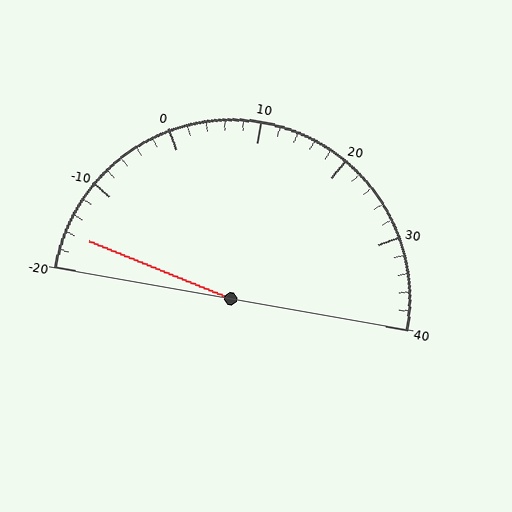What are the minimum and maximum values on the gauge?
The gauge ranges from -20 to 40.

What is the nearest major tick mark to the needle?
The nearest major tick mark is -20.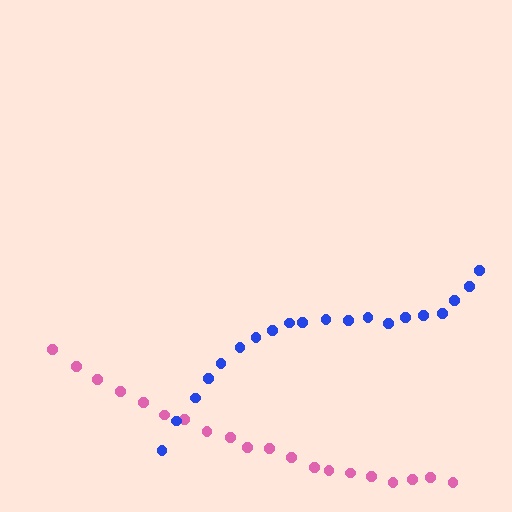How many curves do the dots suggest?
There are 2 distinct paths.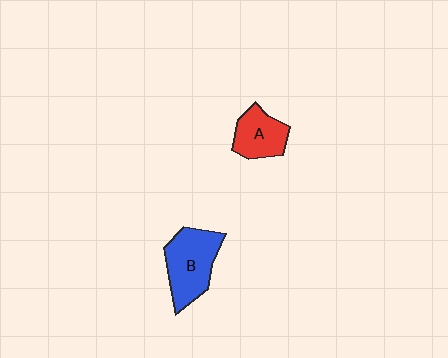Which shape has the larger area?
Shape B (blue).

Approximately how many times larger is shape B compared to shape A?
Approximately 1.5 times.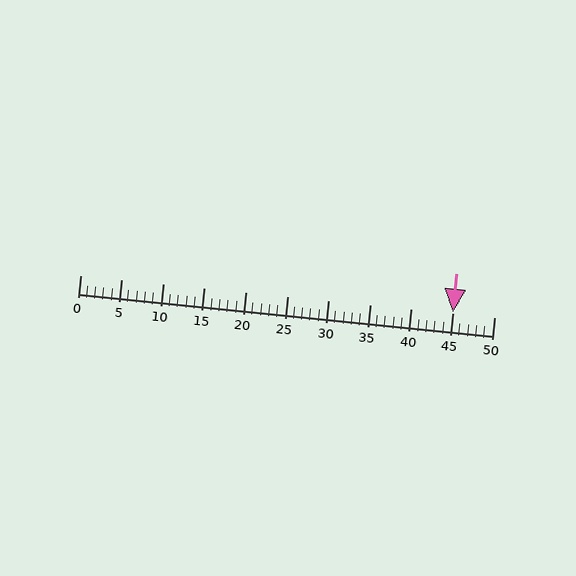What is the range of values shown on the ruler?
The ruler shows values from 0 to 50.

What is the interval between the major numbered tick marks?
The major tick marks are spaced 5 units apart.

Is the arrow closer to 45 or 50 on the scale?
The arrow is closer to 45.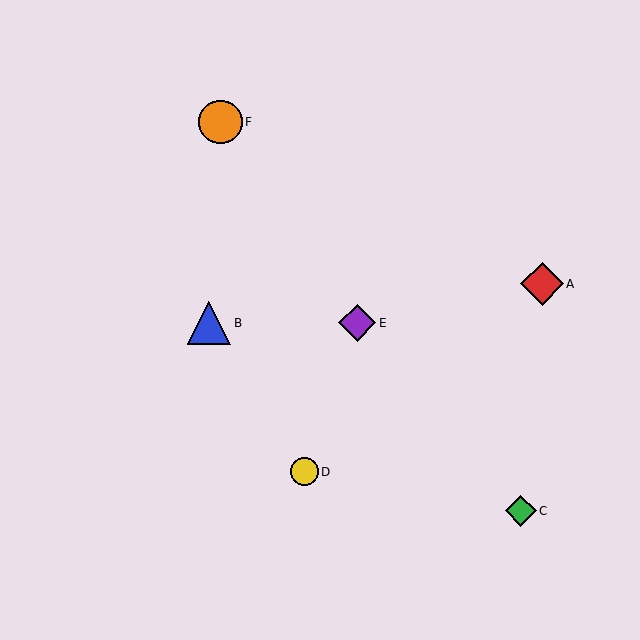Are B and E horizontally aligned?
Yes, both are at y≈323.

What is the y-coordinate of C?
Object C is at y≈511.